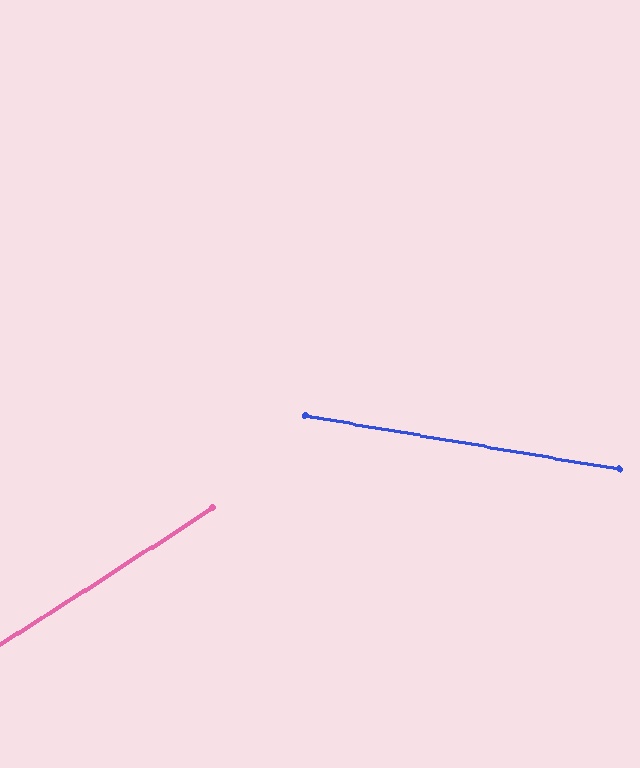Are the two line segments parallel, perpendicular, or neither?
Neither parallel nor perpendicular — they differ by about 42°.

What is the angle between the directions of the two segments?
Approximately 42 degrees.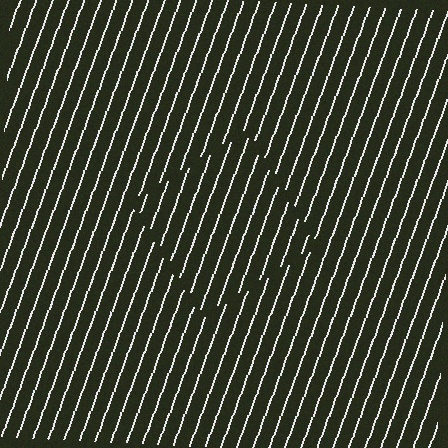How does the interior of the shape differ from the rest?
The interior of the shape contains the same grating, shifted by half a period — the contour is defined by the phase discontinuity where line-ends from the inner and outer gratings abut.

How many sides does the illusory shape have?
4 sides — the line-ends trace a square.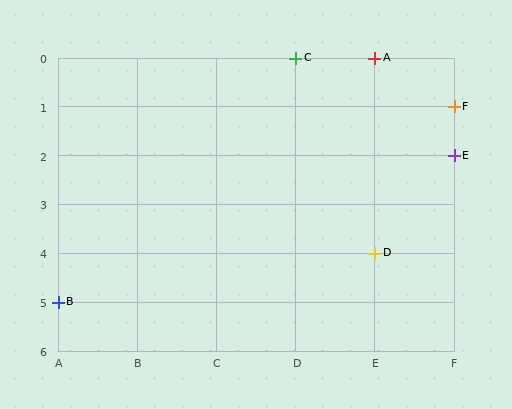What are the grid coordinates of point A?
Point A is at grid coordinates (E, 0).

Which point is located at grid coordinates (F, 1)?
Point F is at (F, 1).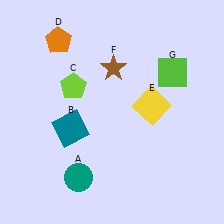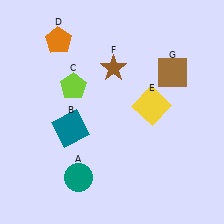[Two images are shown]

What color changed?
The square (G) changed from lime in Image 1 to brown in Image 2.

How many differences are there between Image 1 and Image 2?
There is 1 difference between the two images.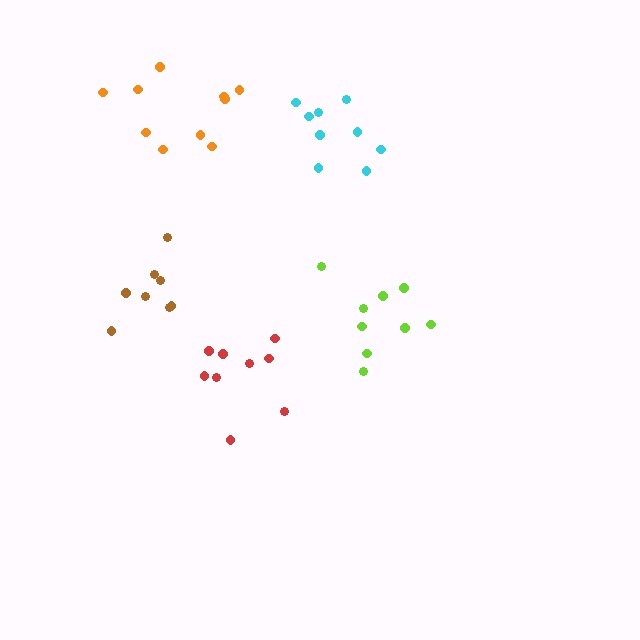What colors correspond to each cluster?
The clusters are colored: cyan, red, lime, brown, orange.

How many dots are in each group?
Group 1: 9 dots, Group 2: 9 dots, Group 3: 9 dots, Group 4: 8 dots, Group 5: 10 dots (45 total).